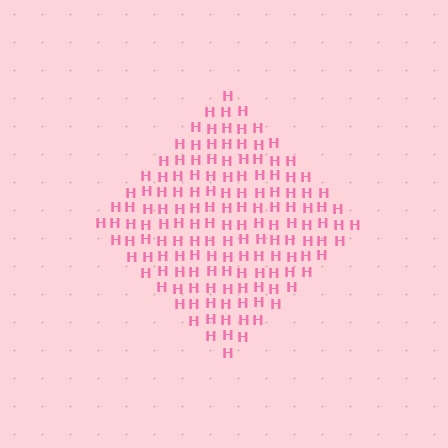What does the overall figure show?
The overall figure shows a diamond.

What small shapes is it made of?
It is made of small letter H's.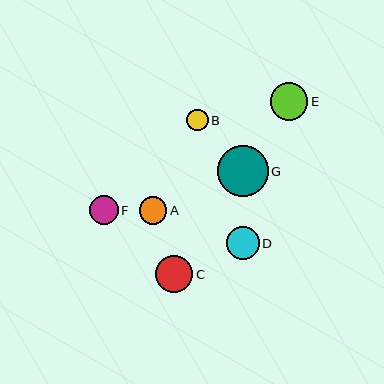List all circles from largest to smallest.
From largest to smallest: G, E, C, D, F, A, B.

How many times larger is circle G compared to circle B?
Circle G is approximately 2.3 times the size of circle B.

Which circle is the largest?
Circle G is the largest with a size of approximately 51 pixels.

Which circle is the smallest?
Circle B is the smallest with a size of approximately 22 pixels.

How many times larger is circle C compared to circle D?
Circle C is approximately 1.1 times the size of circle D.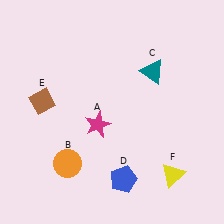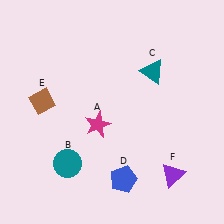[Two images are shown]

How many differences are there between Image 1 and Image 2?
There are 2 differences between the two images.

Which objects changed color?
B changed from orange to teal. F changed from yellow to purple.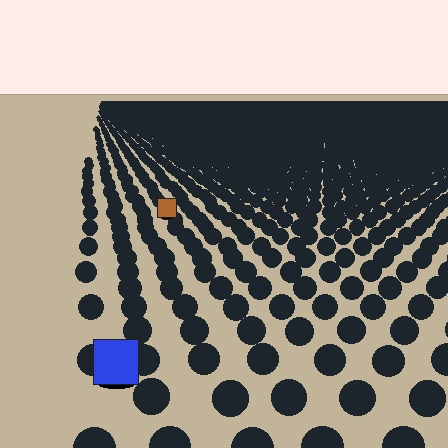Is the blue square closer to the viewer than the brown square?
Yes. The blue square is closer — you can tell from the texture gradient: the ground texture is coarser near it.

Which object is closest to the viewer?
The blue square is closest. The texture marks near it are larger and more spread out.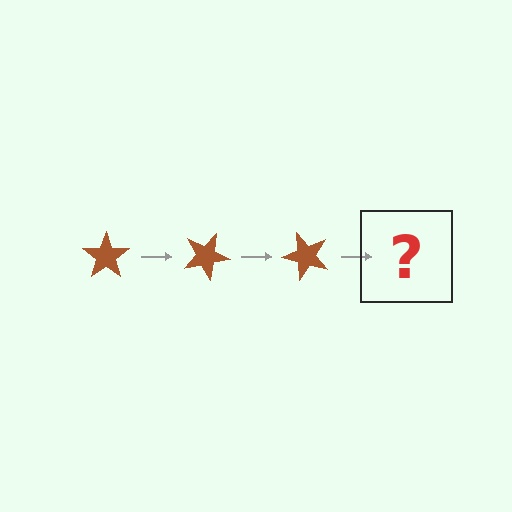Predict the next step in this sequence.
The next step is a brown star rotated 75 degrees.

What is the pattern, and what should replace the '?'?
The pattern is that the star rotates 25 degrees each step. The '?' should be a brown star rotated 75 degrees.